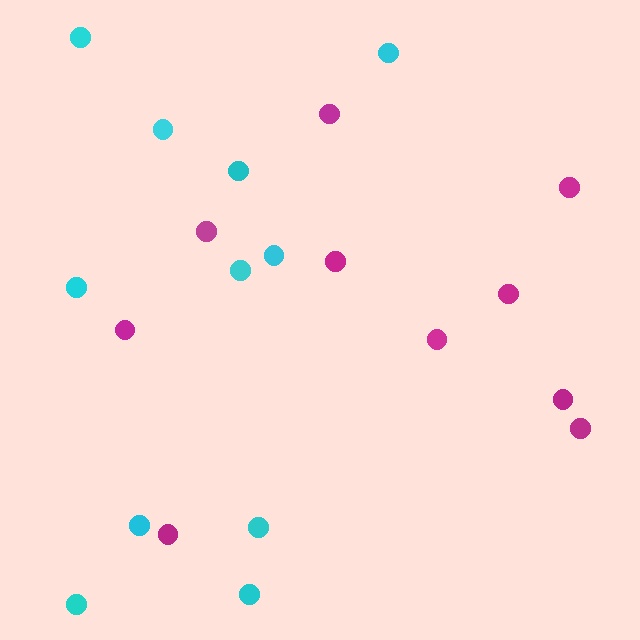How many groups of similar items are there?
There are 2 groups: one group of magenta circles (10) and one group of cyan circles (11).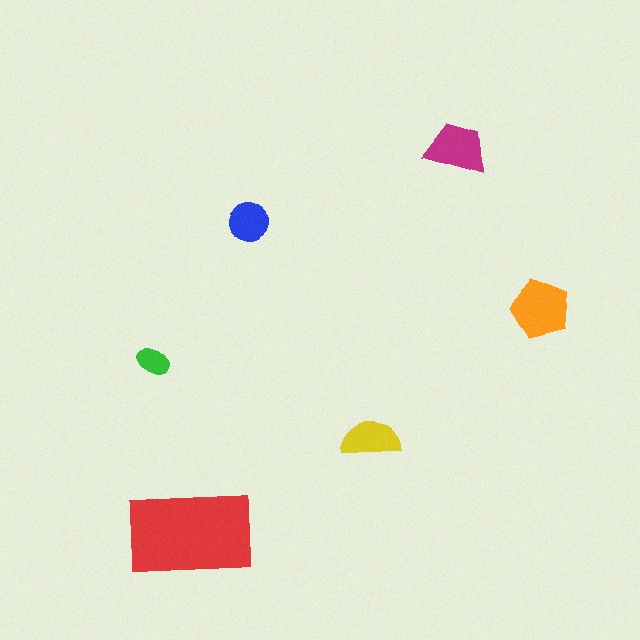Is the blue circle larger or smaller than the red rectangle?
Smaller.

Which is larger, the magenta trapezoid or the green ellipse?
The magenta trapezoid.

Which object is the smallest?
The green ellipse.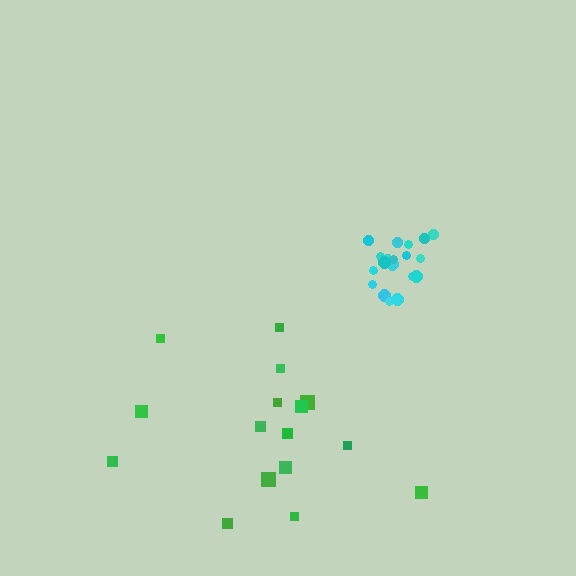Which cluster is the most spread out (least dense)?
Green.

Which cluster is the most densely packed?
Cyan.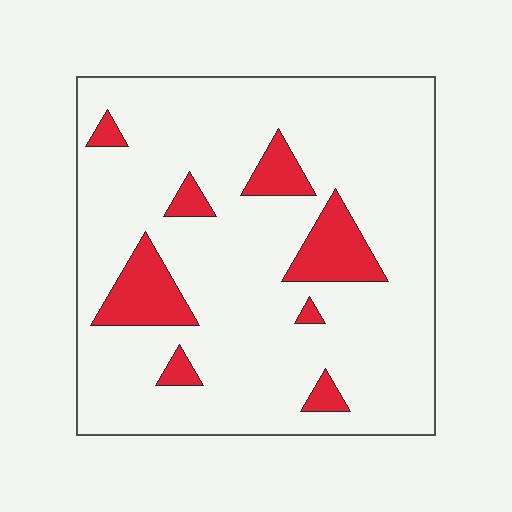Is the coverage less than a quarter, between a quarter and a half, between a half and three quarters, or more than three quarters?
Less than a quarter.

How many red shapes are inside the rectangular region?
8.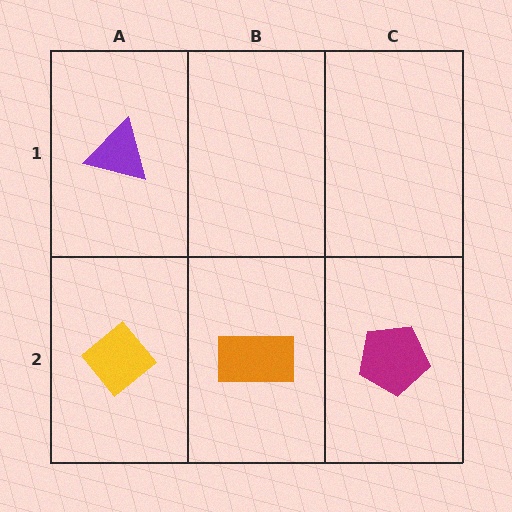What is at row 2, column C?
A magenta pentagon.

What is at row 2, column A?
A yellow diamond.